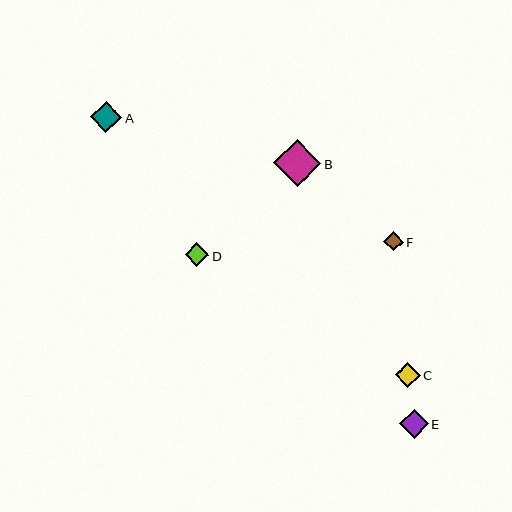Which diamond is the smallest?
Diamond F is the smallest with a size of approximately 20 pixels.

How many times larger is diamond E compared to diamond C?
Diamond E is approximately 1.1 times the size of diamond C.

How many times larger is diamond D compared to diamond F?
Diamond D is approximately 1.2 times the size of diamond F.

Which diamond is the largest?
Diamond B is the largest with a size of approximately 47 pixels.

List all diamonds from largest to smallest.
From largest to smallest: B, A, E, C, D, F.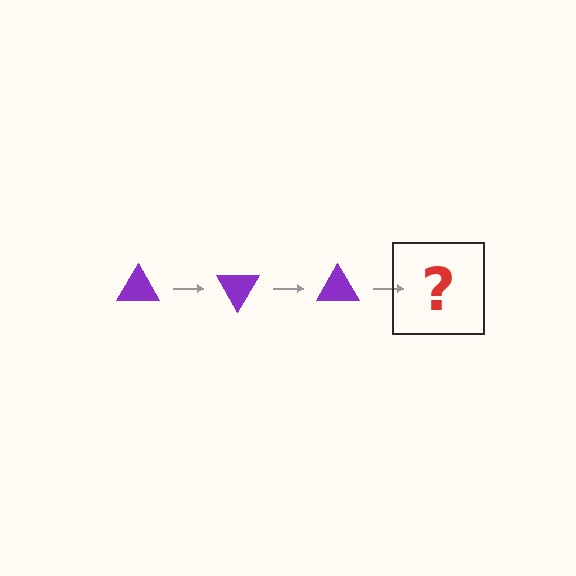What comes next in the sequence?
The next element should be a purple triangle rotated 180 degrees.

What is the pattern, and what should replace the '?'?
The pattern is that the triangle rotates 60 degrees each step. The '?' should be a purple triangle rotated 180 degrees.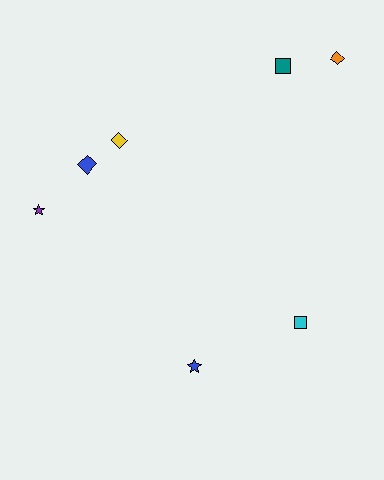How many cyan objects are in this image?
There is 1 cyan object.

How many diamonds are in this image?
There are 3 diamonds.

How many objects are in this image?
There are 7 objects.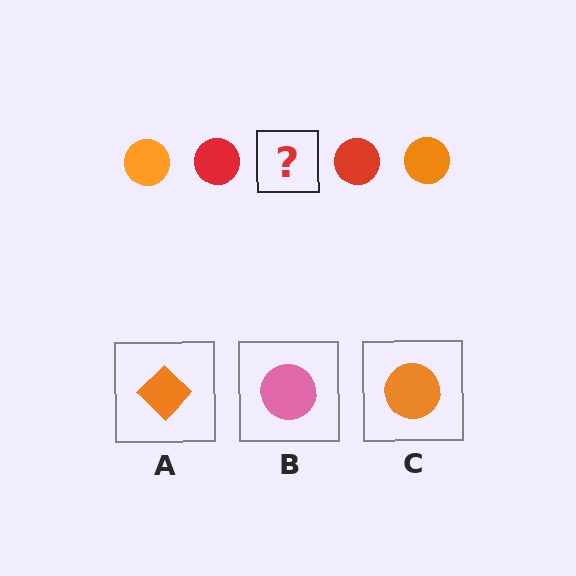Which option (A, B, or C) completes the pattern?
C.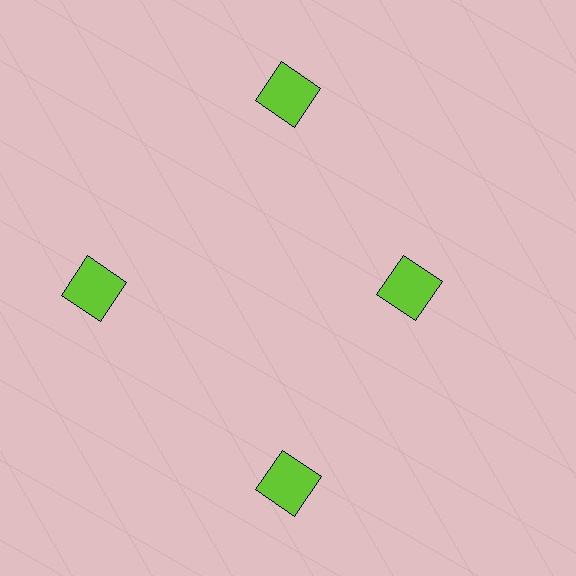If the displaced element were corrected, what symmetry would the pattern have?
It would have 4-fold rotational symmetry — the pattern would map onto itself every 90 degrees.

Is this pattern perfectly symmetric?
No. The 4 lime squares are arranged in a ring, but one element near the 3 o'clock position is pulled inward toward the center, breaking the 4-fold rotational symmetry.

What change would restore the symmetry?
The symmetry would be restored by moving it outward, back onto the ring so that all 4 squares sit at equal angles and equal distance from the center.